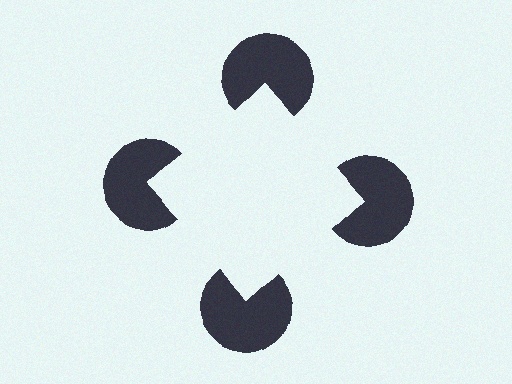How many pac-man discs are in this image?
There are 4 — one at each vertex of the illusory square.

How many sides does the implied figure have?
4 sides.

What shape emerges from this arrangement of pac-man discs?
An illusory square — its edges are inferred from the aligned wedge cuts in the pac-man discs, not physically drawn.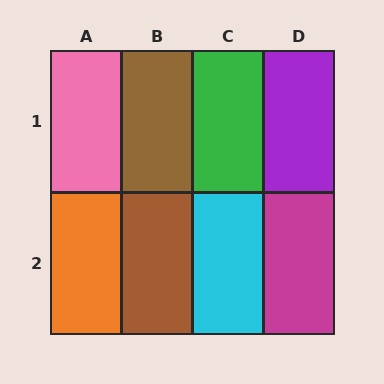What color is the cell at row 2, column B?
Brown.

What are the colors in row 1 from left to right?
Pink, brown, green, purple.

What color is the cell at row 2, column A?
Orange.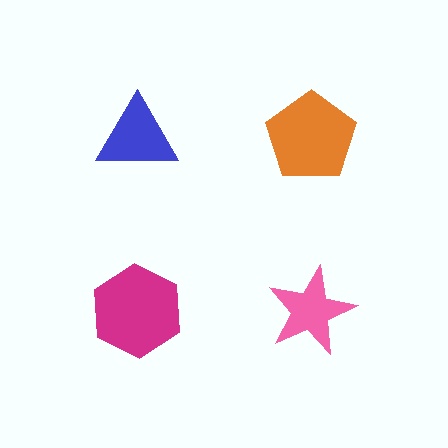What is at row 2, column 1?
A magenta hexagon.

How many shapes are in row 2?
2 shapes.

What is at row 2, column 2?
A pink star.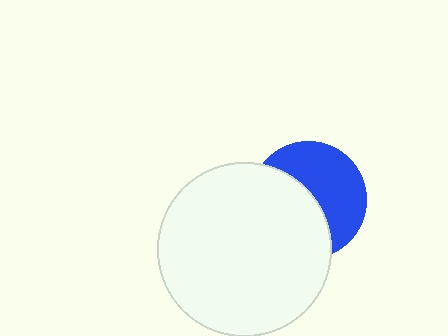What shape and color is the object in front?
The object in front is a white circle.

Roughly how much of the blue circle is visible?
About half of it is visible (roughly 50%).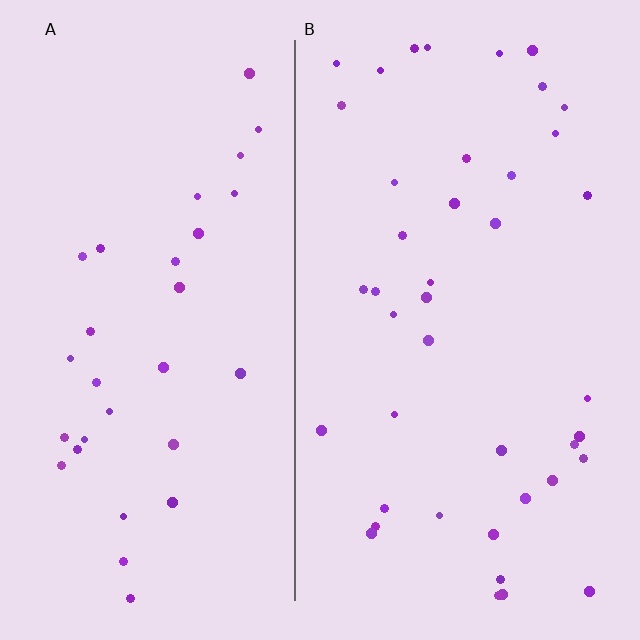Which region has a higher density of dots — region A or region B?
B (the right).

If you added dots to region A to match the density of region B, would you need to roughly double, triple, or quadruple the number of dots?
Approximately double.